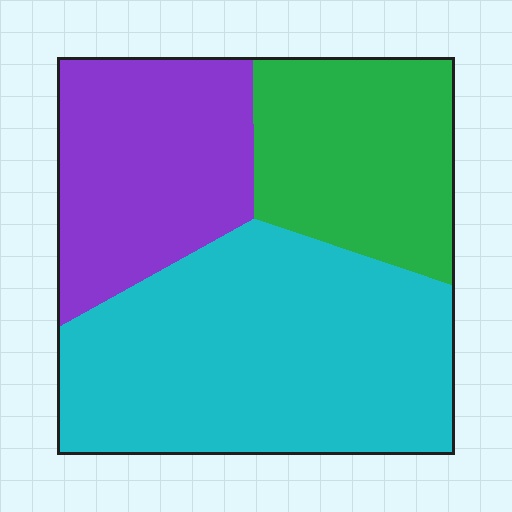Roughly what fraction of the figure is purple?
Purple takes up about one quarter (1/4) of the figure.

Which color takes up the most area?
Cyan, at roughly 50%.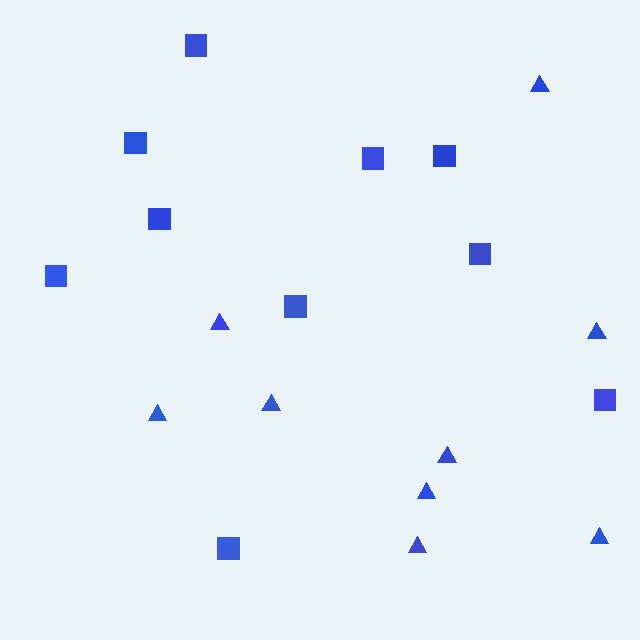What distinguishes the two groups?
There are 2 groups: one group of triangles (9) and one group of squares (10).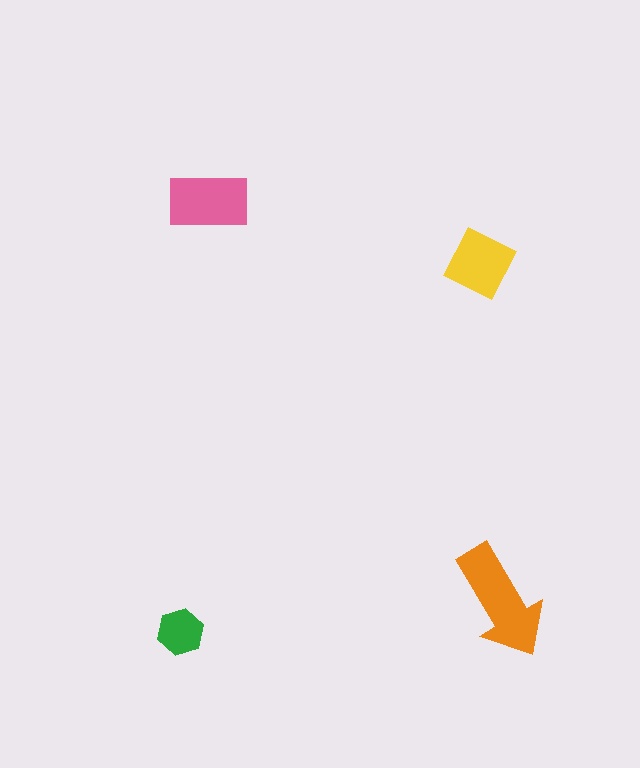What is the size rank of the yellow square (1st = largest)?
3rd.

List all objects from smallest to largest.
The green hexagon, the yellow square, the pink rectangle, the orange arrow.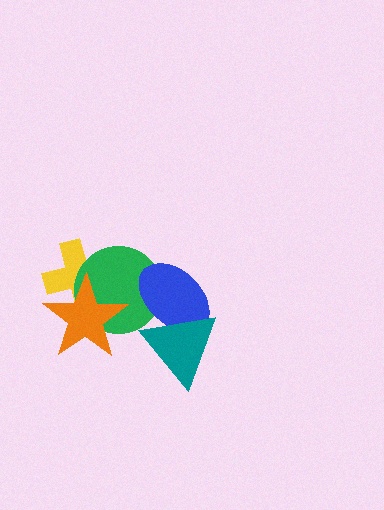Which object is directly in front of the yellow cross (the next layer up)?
The green circle is directly in front of the yellow cross.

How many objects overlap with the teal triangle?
1 object overlaps with the teal triangle.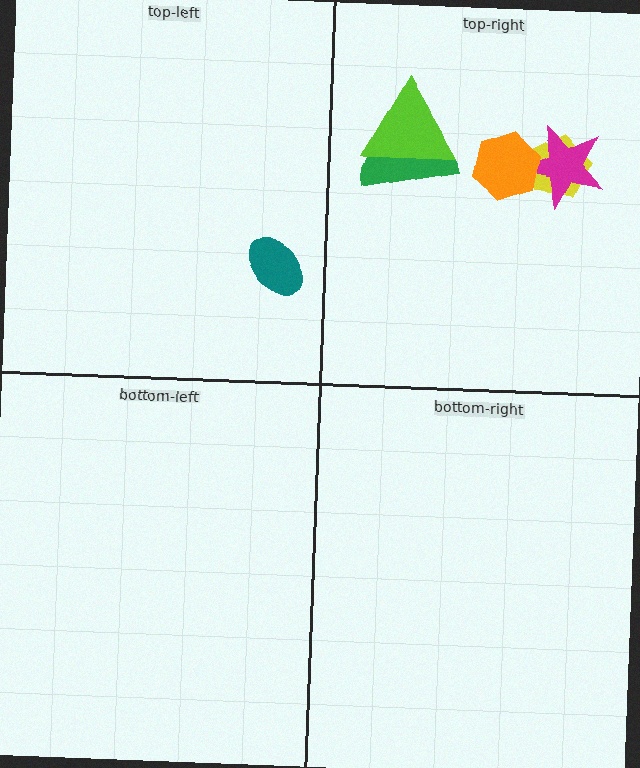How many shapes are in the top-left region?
1.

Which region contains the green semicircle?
The top-right region.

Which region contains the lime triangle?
The top-right region.